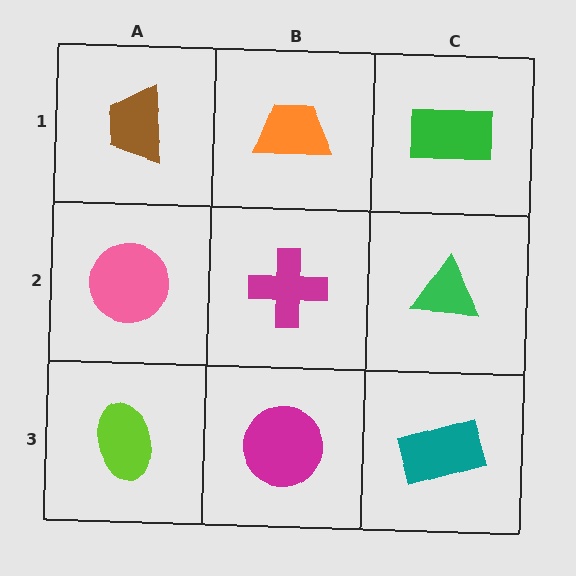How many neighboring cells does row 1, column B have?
3.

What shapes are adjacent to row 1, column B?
A magenta cross (row 2, column B), a brown trapezoid (row 1, column A), a green rectangle (row 1, column C).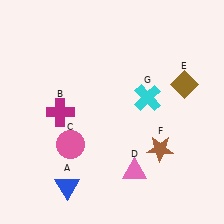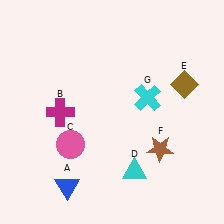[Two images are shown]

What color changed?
The triangle (D) changed from pink in Image 1 to cyan in Image 2.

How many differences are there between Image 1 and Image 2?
There is 1 difference between the two images.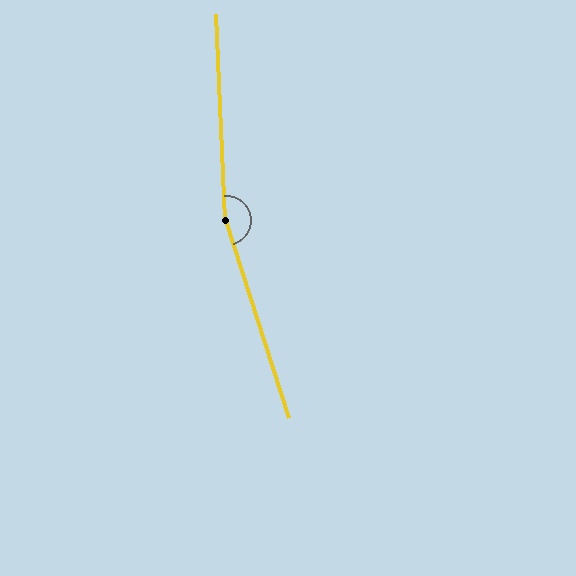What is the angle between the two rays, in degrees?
Approximately 165 degrees.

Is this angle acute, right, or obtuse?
It is obtuse.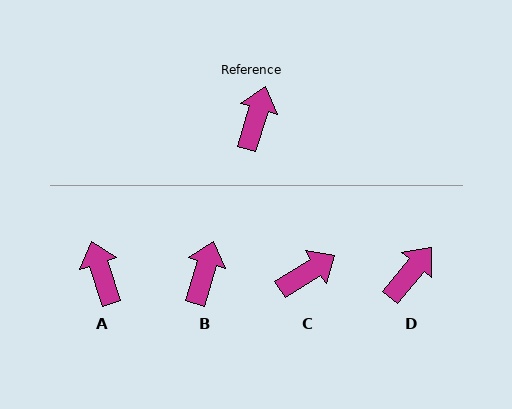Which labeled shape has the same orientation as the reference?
B.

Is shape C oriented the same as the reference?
No, it is off by about 41 degrees.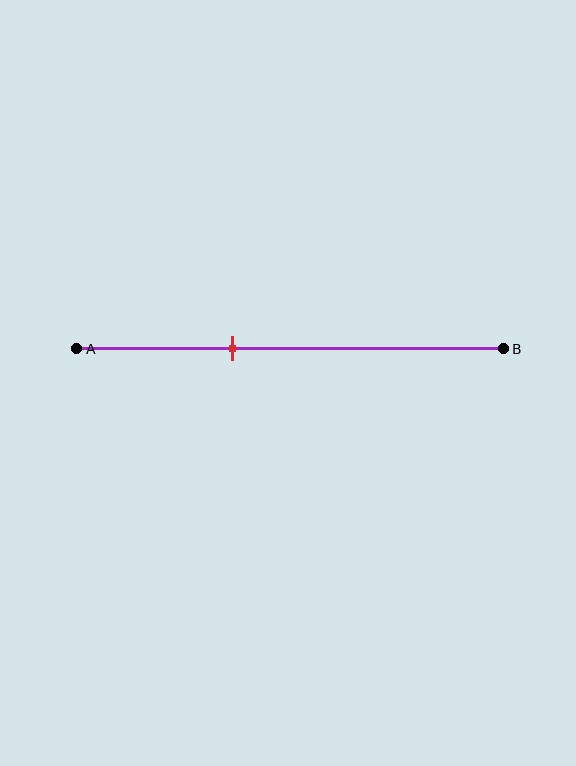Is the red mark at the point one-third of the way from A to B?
No, the mark is at about 35% from A, not at the 33% one-third point.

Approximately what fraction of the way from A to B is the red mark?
The red mark is approximately 35% of the way from A to B.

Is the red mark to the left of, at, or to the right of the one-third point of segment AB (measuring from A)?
The red mark is to the right of the one-third point of segment AB.